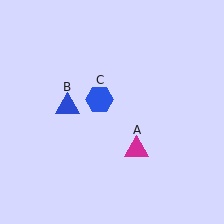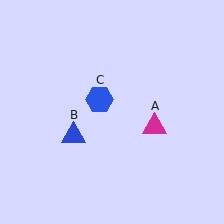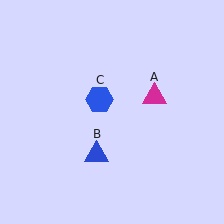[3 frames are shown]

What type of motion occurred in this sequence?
The magenta triangle (object A), blue triangle (object B) rotated counterclockwise around the center of the scene.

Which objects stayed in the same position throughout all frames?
Blue hexagon (object C) remained stationary.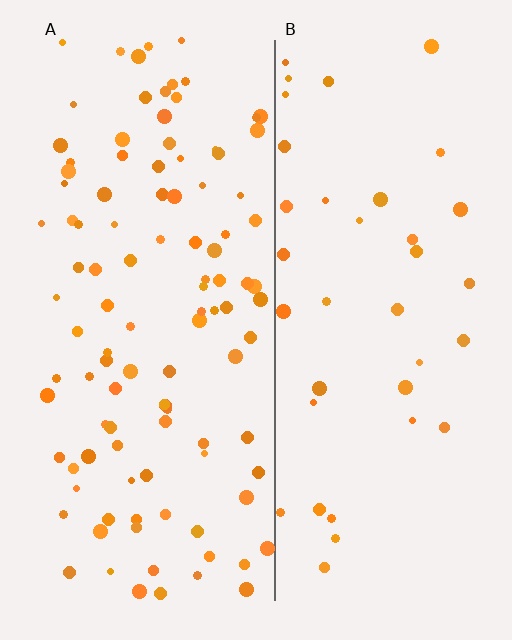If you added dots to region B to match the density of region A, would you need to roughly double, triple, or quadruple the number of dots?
Approximately triple.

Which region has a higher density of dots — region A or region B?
A (the left).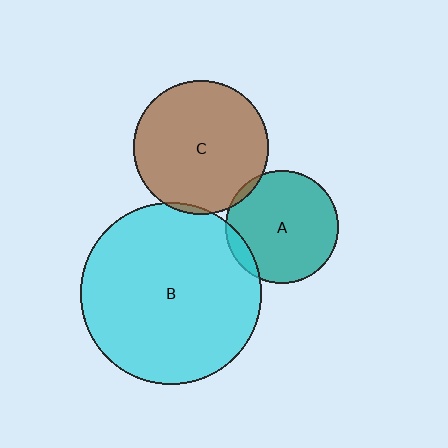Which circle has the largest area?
Circle B (cyan).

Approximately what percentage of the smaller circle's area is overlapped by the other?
Approximately 10%.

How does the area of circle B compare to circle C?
Approximately 1.8 times.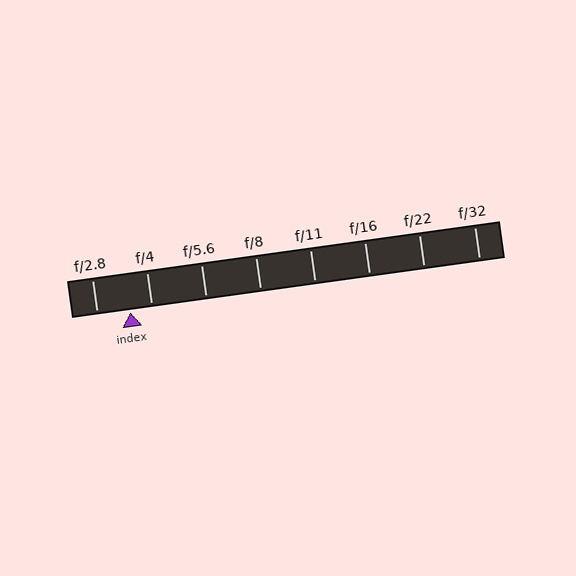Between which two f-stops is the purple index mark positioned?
The index mark is between f/2.8 and f/4.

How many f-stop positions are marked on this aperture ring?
There are 8 f-stop positions marked.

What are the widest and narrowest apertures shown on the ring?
The widest aperture shown is f/2.8 and the narrowest is f/32.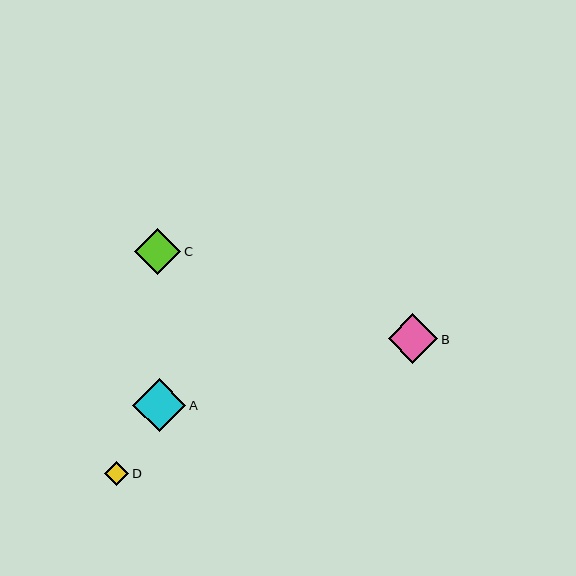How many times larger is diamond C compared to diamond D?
Diamond C is approximately 1.9 times the size of diamond D.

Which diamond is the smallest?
Diamond D is the smallest with a size of approximately 24 pixels.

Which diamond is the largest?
Diamond A is the largest with a size of approximately 54 pixels.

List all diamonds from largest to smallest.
From largest to smallest: A, B, C, D.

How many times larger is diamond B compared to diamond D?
Diamond B is approximately 2.1 times the size of diamond D.